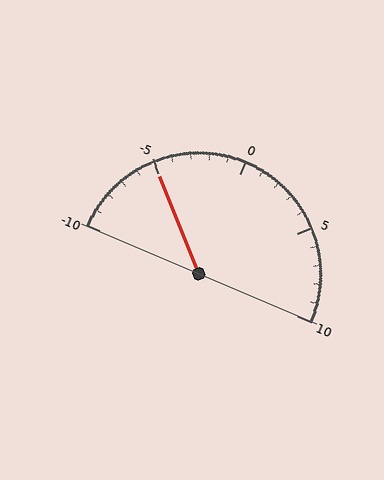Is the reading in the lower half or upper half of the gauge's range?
The reading is in the lower half of the range (-10 to 10).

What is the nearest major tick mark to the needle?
The nearest major tick mark is -5.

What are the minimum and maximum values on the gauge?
The gauge ranges from -10 to 10.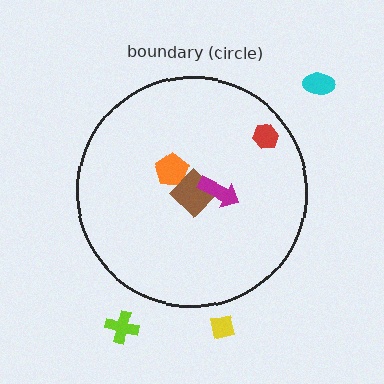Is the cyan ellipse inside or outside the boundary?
Outside.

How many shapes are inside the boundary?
4 inside, 3 outside.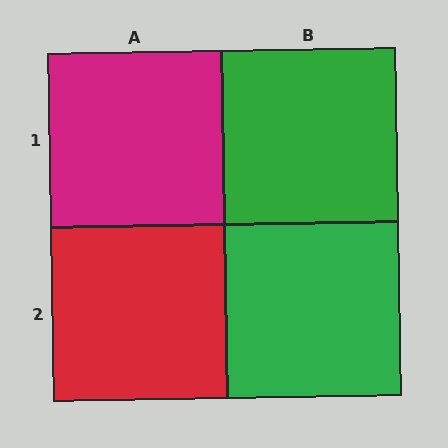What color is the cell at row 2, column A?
Red.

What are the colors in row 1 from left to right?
Magenta, green.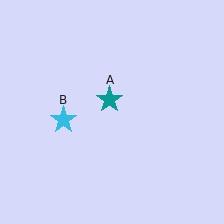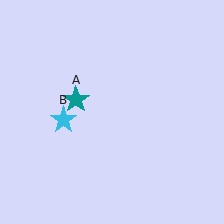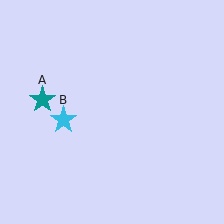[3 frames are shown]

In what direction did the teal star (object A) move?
The teal star (object A) moved left.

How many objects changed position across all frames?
1 object changed position: teal star (object A).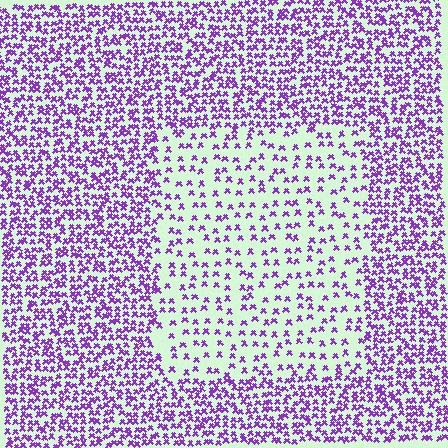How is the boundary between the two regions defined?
The boundary is defined by a change in element density (approximately 2.4x ratio). All elements are the same color, size, and shape.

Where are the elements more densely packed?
The elements are more densely packed outside the rectangle boundary.